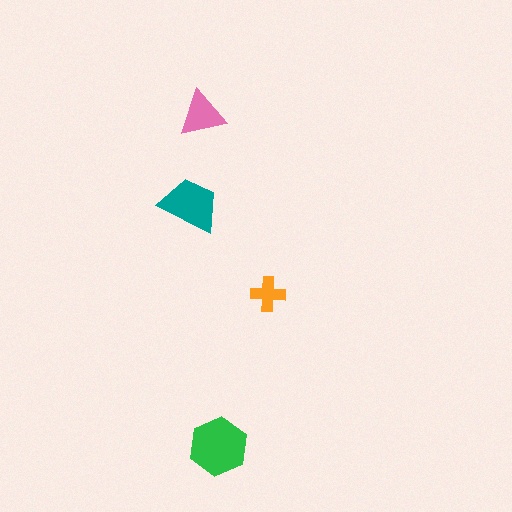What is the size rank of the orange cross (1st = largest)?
4th.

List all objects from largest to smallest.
The green hexagon, the teal trapezoid, the pink triangle, the orange cross.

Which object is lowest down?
The green hexagon is bottommost.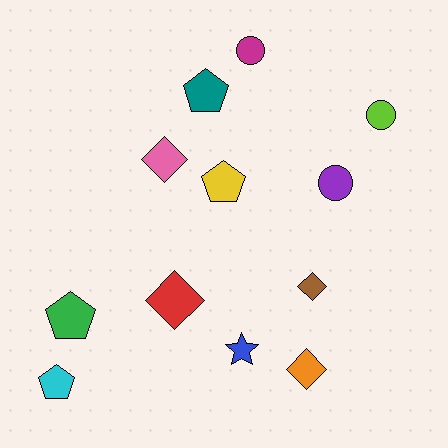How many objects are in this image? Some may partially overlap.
There are 12 objects.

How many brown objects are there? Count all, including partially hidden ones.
There is 1 brown object.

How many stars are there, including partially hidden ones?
There is 1 star.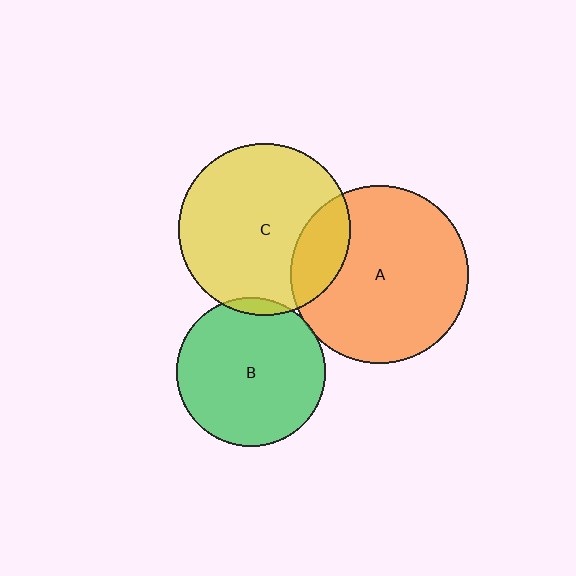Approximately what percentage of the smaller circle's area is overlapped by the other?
Approximately 5%.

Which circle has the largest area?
Circle A (orange).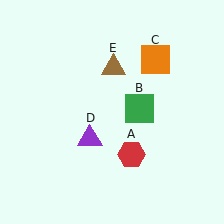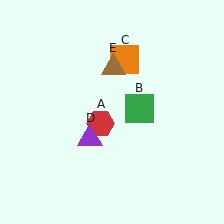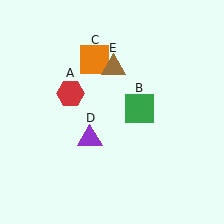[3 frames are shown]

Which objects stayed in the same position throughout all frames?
Green square (object B) and purple triangle (object D) and brown triangle (object E) remained stationary.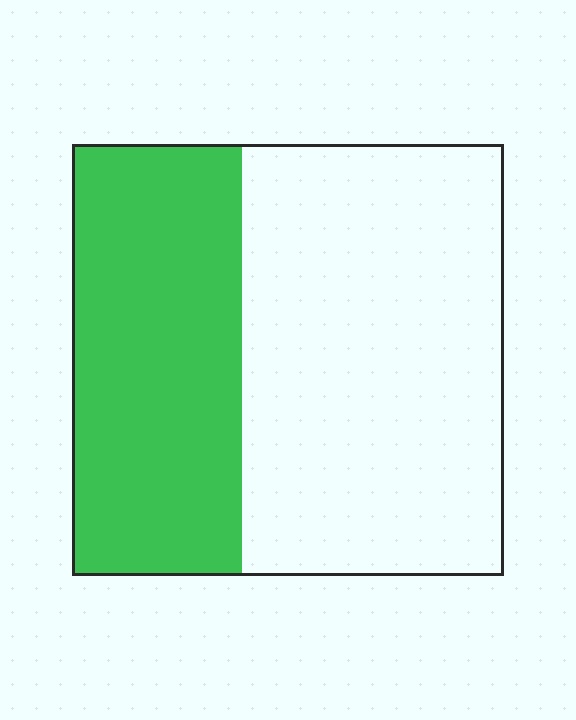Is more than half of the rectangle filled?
No.